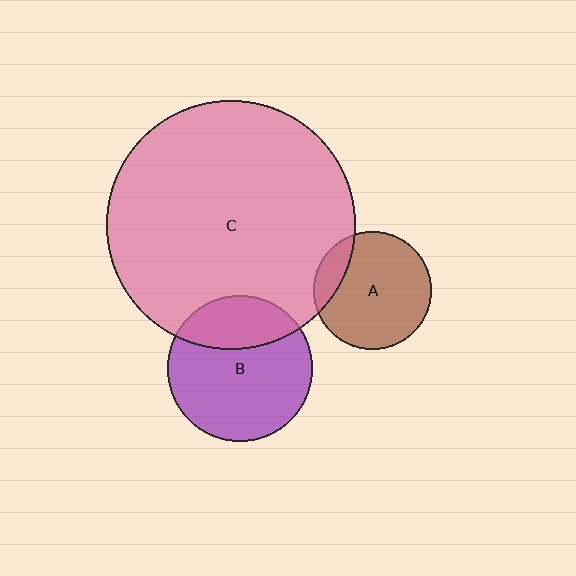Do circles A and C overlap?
Yes.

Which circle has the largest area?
Circle C (pink).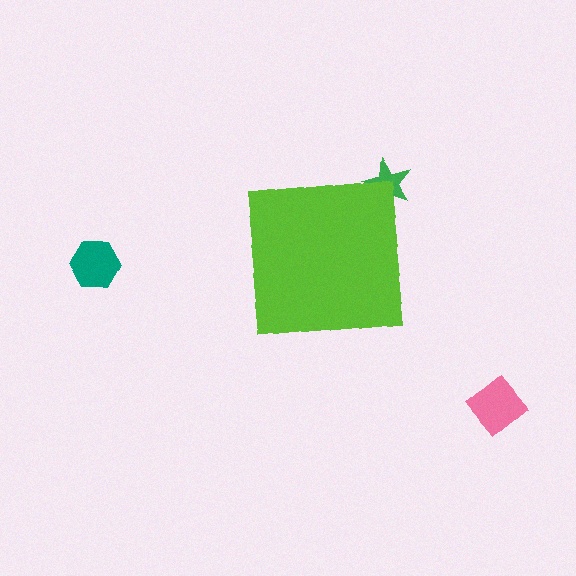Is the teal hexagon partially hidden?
No, the teal hexagon is fully visible.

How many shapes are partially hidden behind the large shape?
1 shape is partially hidden.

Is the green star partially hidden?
Yes, the green star is partially hidden behind the lime square.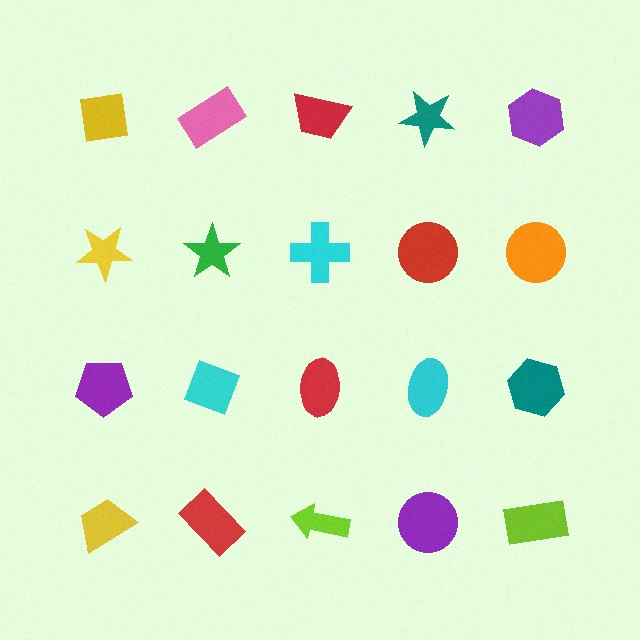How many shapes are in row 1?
5 shapes.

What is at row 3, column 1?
A purple pentagon.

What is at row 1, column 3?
A red trapezoid.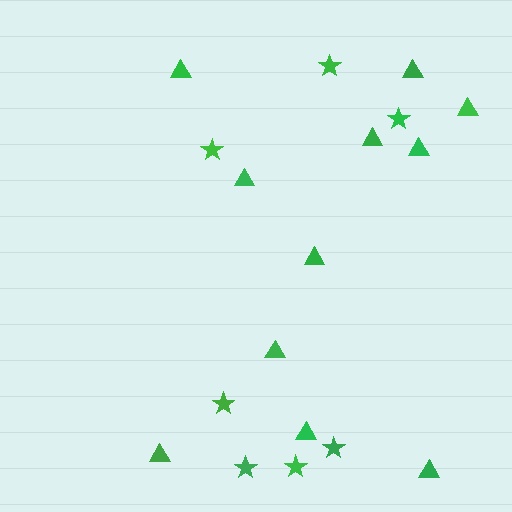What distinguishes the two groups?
There are 2 groups: one group of triangles (11) and one group of stars (7).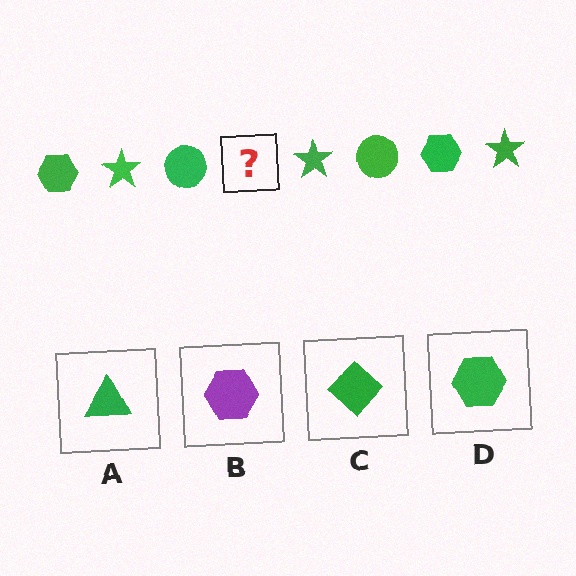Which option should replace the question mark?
Option D.